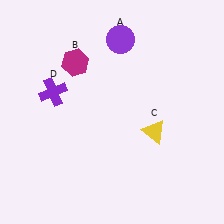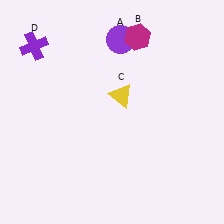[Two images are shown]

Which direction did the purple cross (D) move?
The purple cross (D) moved up.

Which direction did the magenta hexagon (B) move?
The magenta hexagon (B) moved right.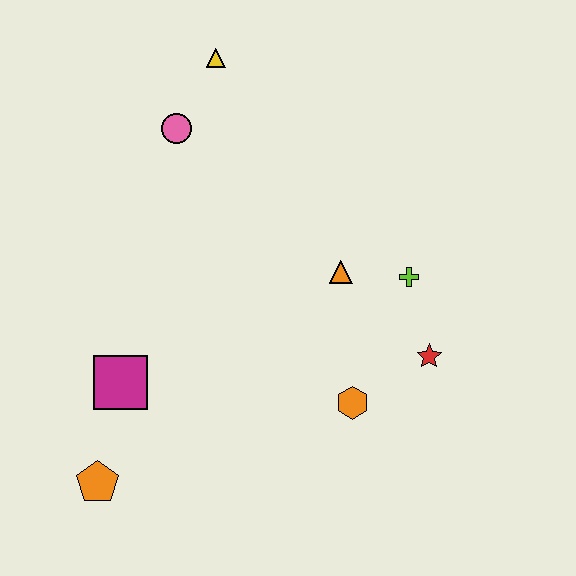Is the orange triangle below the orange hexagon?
No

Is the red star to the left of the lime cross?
No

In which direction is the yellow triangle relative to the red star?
The yellow triangle is above the red star.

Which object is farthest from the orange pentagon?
The yellow triangle is farthest from the orange pentagon.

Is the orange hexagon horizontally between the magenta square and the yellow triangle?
No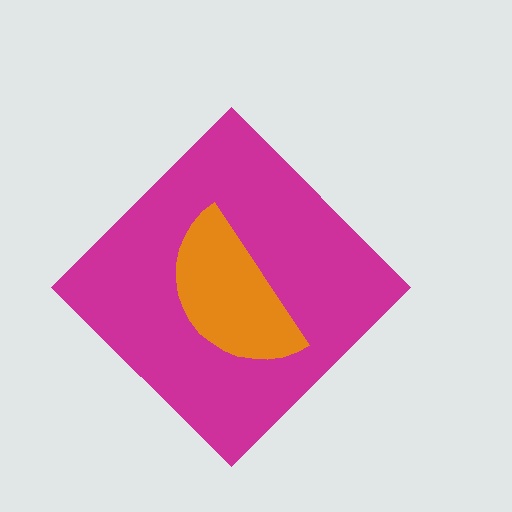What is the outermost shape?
The magenta diamond.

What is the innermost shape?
The orange semicircle.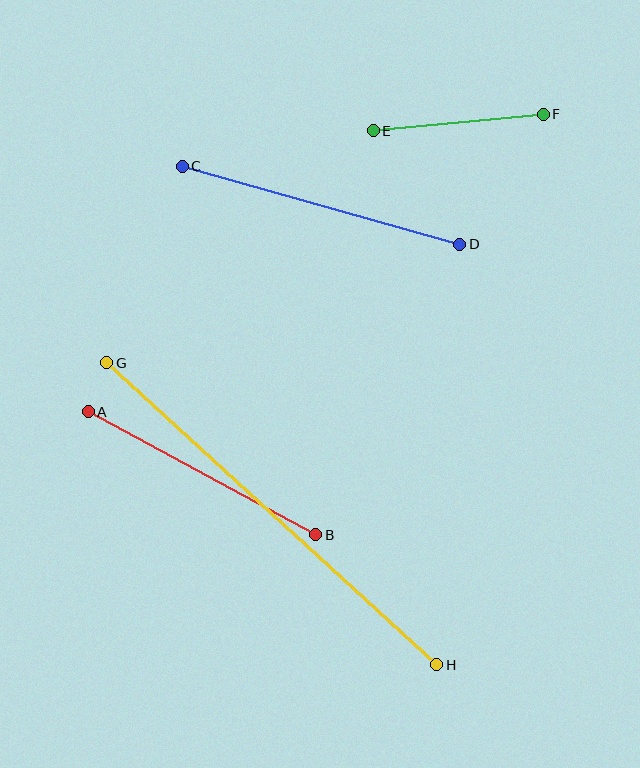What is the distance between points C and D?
The distance is approximately 288 pixels.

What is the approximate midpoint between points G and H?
The midpoint is at approximately (272, 514) pixels.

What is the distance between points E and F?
The distance is approximately 171 pixels.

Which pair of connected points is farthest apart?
Points G and H are farthest apart.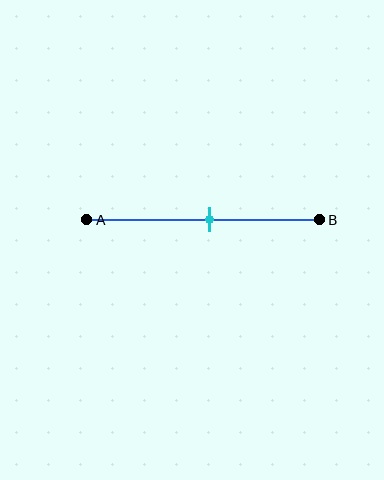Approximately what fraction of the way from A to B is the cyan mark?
The cyan mark is approximately 55% of the way from A to B.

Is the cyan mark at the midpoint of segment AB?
Yes, the mark is approximately at the midpoint.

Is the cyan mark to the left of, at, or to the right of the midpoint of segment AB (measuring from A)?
The cyan mark is approximately at the midpoint of segment AB.